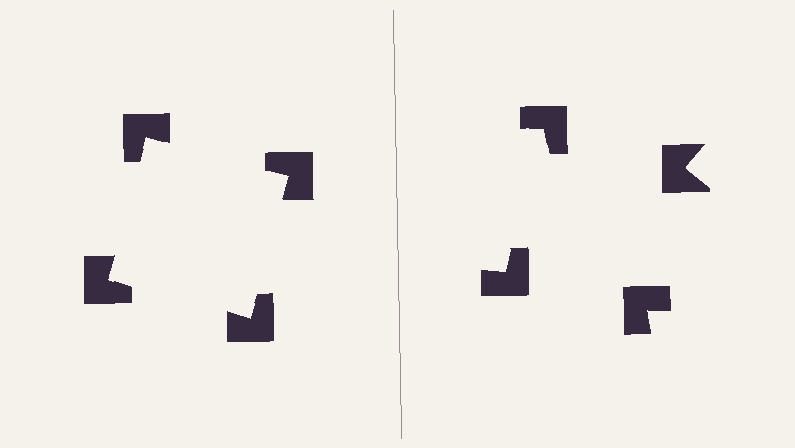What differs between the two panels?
The notched squares are positioned identically on both sides; only the wedge orientations differ. On the left they align to a square; on the right they are misaligned.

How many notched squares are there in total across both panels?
8 — 4 on each side.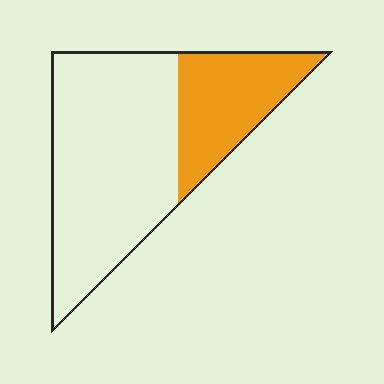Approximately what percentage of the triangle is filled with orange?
Approximately 30%.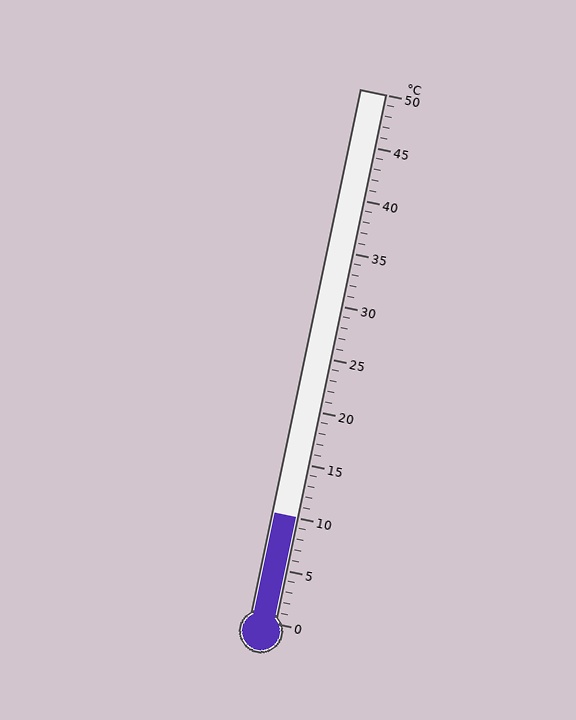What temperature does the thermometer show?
The thermometer shows approximately 10°C.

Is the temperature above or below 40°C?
The temperature is below 40°C.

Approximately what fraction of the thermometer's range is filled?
The thermometer is filled to approximately 20% of its range.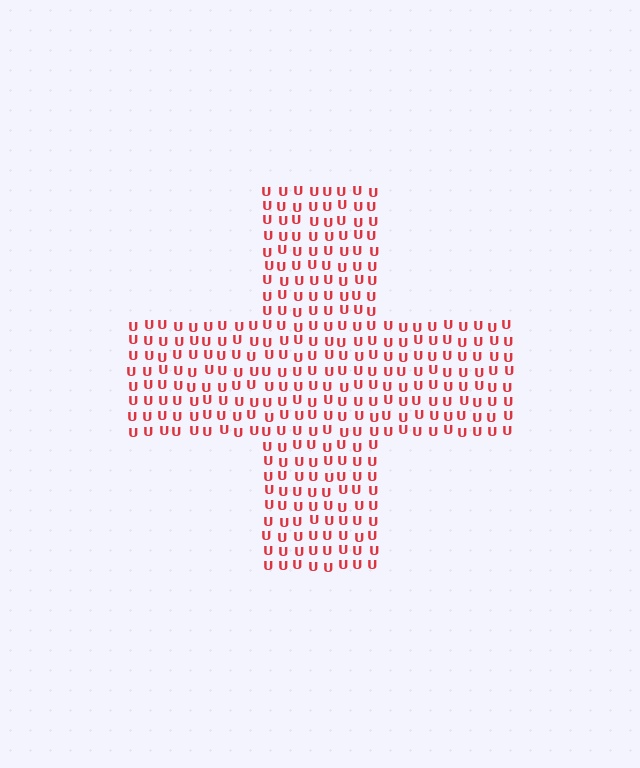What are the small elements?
The small elements are letter U's.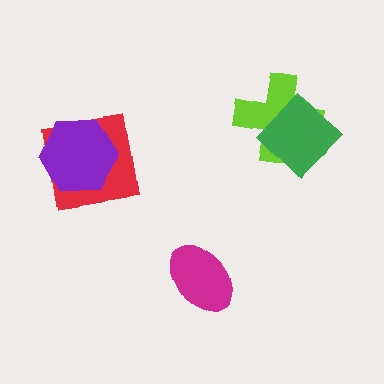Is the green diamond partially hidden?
No, no other shape covers it.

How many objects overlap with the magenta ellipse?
0 objects overlap with the magenta ellipse.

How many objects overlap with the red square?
1 object overlaps with the red square.